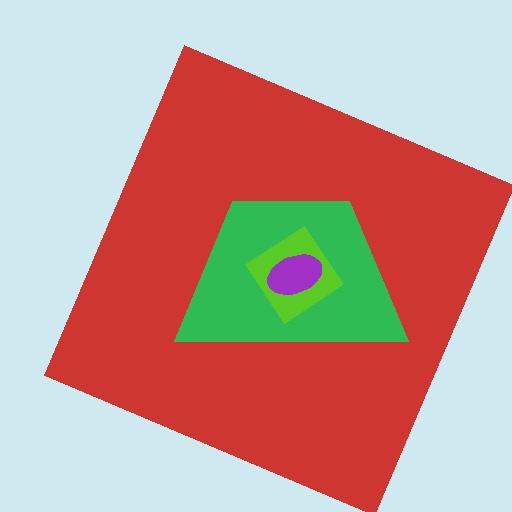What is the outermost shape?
The red square.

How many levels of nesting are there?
4.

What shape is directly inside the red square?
The green trapezoid.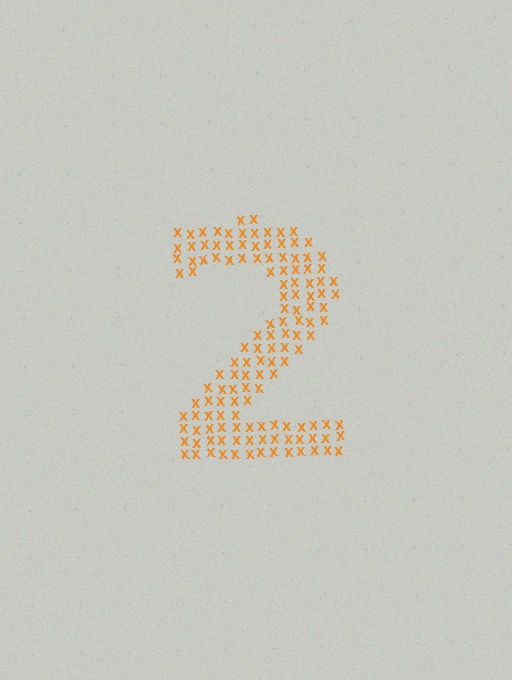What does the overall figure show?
The overall figure shows the digit 2.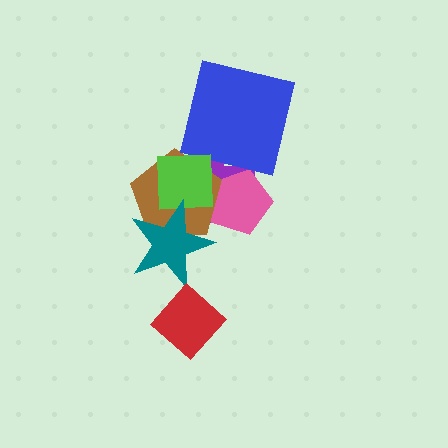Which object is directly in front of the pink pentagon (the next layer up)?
The brown pentagon is directly in front of the pink pentagon.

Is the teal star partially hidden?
No, no other shape covers it.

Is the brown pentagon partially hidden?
Yes, it is partially covered by another shape.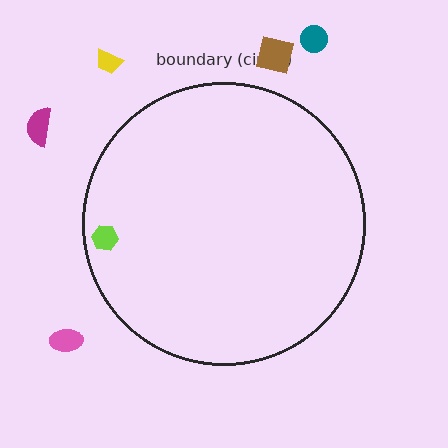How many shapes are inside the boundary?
1 inside, 5 outside.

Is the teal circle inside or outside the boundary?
Outside.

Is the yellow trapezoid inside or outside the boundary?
Outside.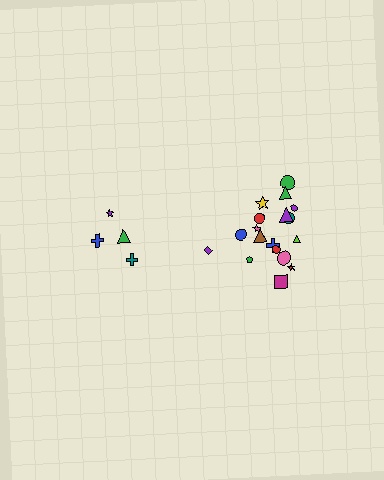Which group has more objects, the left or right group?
The right group.